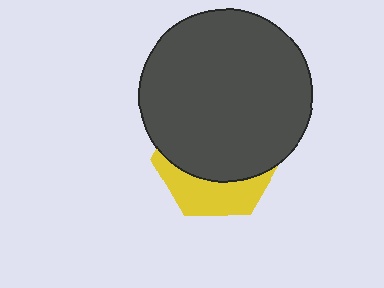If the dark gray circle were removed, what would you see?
You would see the complete yellow hexagon.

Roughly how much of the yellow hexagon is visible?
A small part of it is visible (roughly 33%).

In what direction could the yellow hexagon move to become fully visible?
The yellow hexagon could move down. That would shift it out from behind the dark gray circle entirely.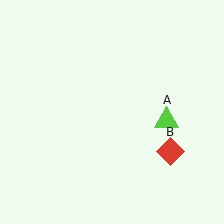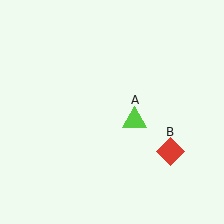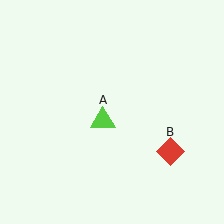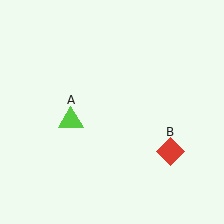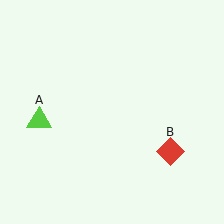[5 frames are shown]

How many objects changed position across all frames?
1 object changed position: lime triangle (object A).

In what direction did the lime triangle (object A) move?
The lime triangle (object A) moved left.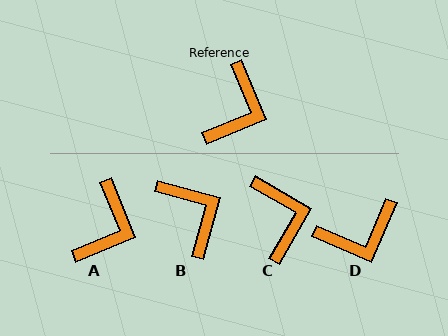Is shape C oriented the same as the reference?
No, it is off by about 37 degrees.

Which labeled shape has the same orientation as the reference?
A.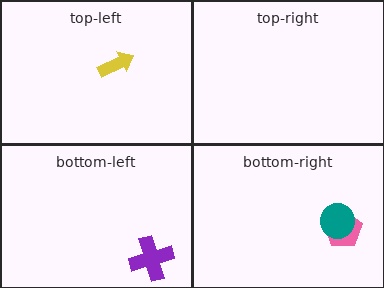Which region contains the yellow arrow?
The top-left region.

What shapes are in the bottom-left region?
The purple cross.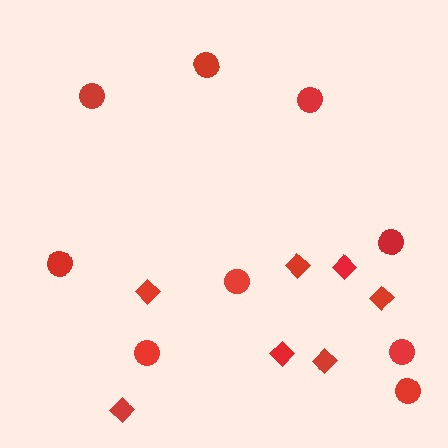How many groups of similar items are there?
There are 2 groups: one group of circles (9) and one group of diamonds (7).